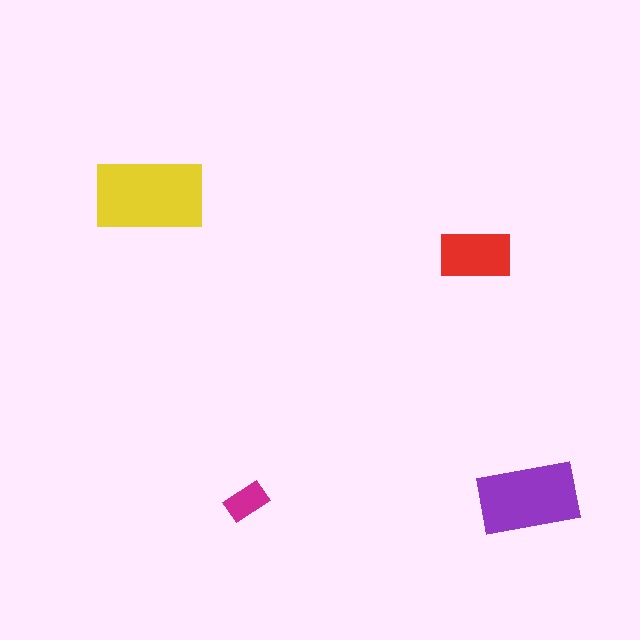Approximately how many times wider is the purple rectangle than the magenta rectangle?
About 2.5 times wider.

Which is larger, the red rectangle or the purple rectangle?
The purple one.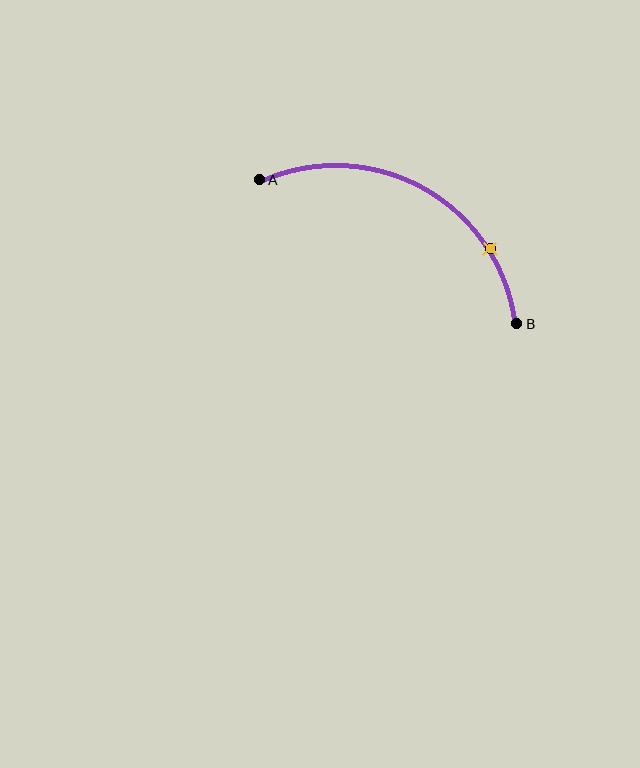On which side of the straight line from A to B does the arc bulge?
The arc bulges above the straight line connecting A and B.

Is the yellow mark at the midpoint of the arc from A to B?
No. The yellow mark lies on the arc but is closer to endpoint B. The arc midpoint would be at the point on the curve equidistant along the arc from both A and B.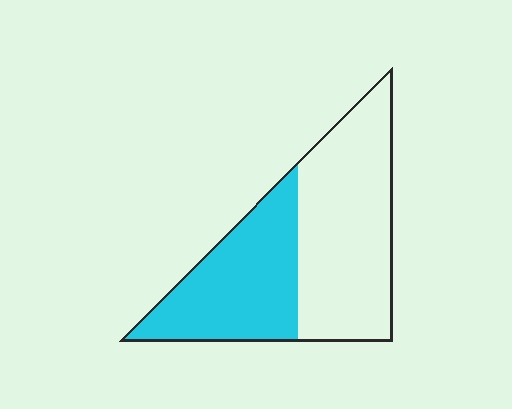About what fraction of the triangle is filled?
About two fifths (2/5).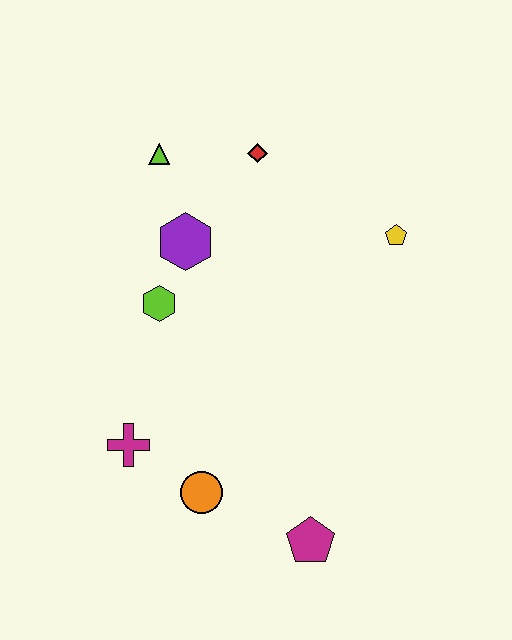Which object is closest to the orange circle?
The magenta cross is closest to the orange circle.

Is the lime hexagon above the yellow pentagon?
No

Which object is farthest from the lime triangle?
The magenta pentagon is farthest from the lime triangle.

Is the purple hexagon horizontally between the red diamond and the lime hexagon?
Yes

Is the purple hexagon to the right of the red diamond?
No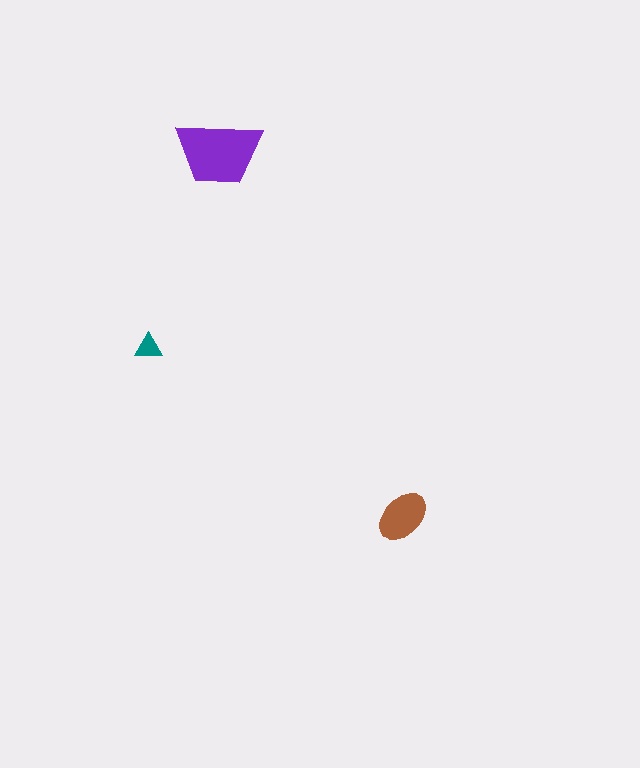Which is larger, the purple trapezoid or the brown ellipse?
The purple trapezoid.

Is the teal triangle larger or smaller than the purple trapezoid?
Smaller.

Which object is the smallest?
The teal triangle.